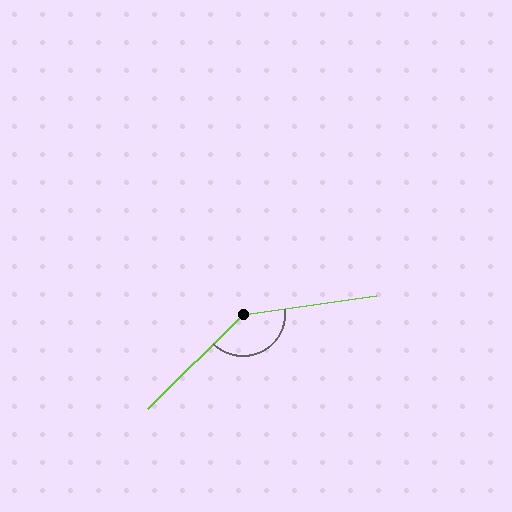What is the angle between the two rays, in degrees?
Approximately 143 degrees.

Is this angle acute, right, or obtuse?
It is obtuse.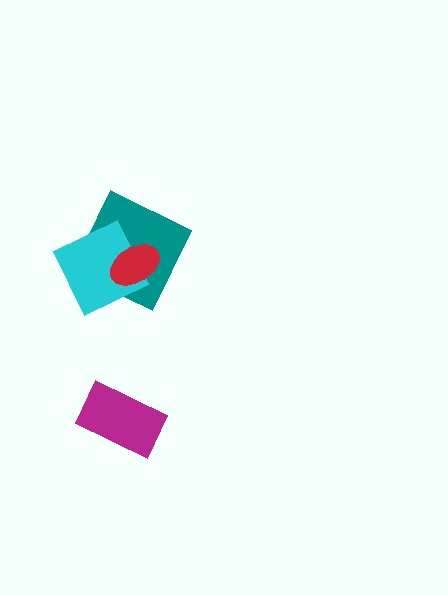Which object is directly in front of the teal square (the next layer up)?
The cyan square is directly in front of the teal square.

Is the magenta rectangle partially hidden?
No, no other shape covers it.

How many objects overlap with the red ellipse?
2 objects overlap with the red ellipse.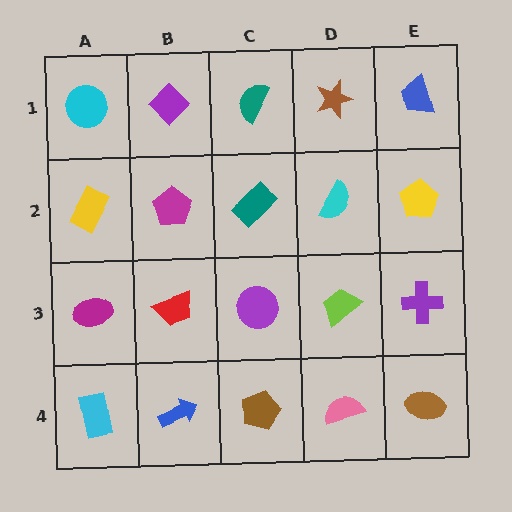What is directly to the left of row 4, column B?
A cyan rectangle.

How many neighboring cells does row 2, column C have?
4.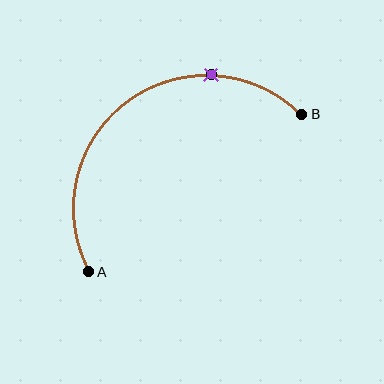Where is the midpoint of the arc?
The arc midpoint is the point on the curve farthest from the straight line joining A and B. It sits above and to the left of that line.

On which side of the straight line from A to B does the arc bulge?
The arc bulges above and to the left of the straight line connecting A and B.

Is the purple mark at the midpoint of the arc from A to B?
No. The purple mark lies on the arc but is closer to endpoint B. The arc midpoint would be at the point on the curve equidistant along the arc from both A and B.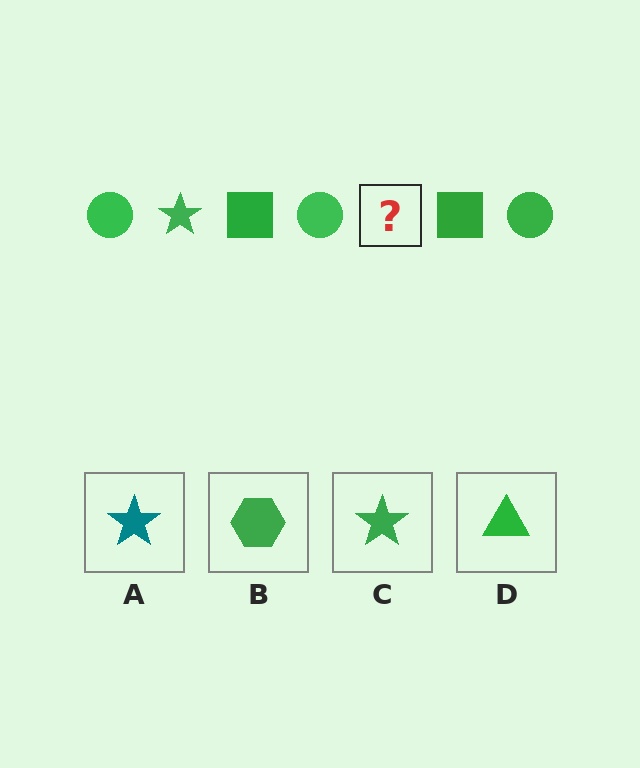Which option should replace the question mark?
Option C.